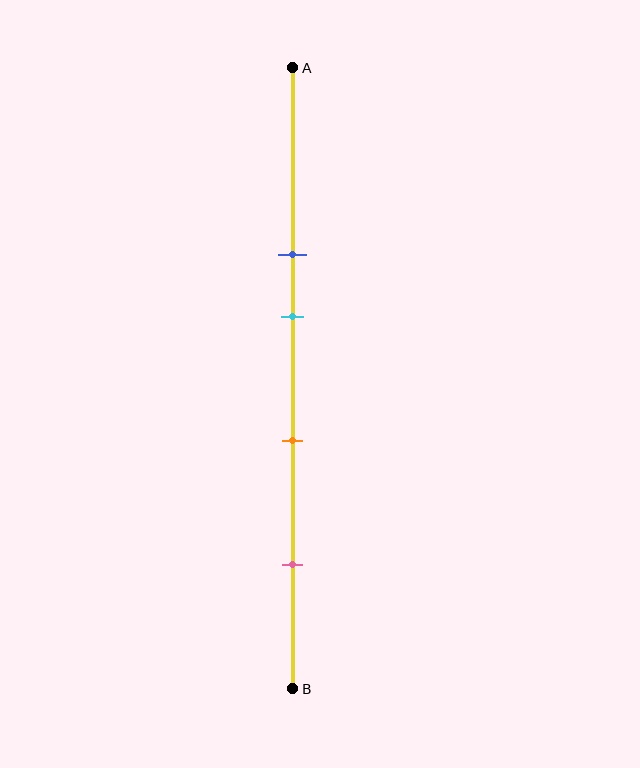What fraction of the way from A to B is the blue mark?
The blue mark is approximately 30% (0.3) of the way from A to B.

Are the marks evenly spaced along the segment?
No, the marks are not evenly spaced.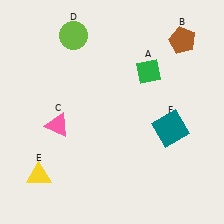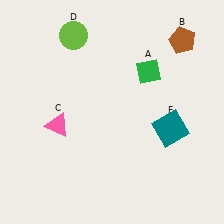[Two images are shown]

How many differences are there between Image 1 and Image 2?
There is 1 difference between the two images.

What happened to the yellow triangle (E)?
The yellow triangle (E) was removed in Image 2. It was in the bottom-left area of Image 1.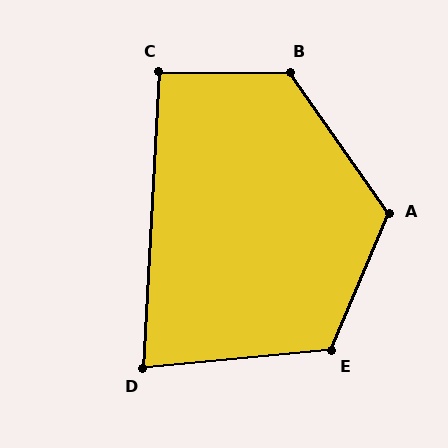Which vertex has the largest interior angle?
B, at approximately 125 degrees.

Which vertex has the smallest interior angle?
D, at approximately 81 degrees.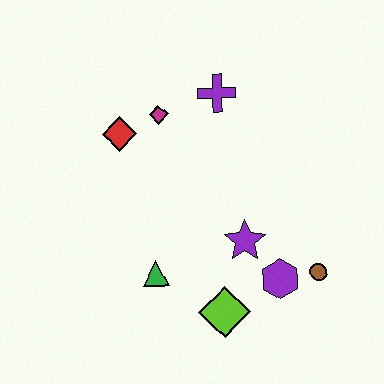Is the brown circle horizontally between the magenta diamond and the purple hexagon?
No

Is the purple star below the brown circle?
No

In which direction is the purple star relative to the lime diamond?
The purple star is above the lime diamond.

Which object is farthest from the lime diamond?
The purple cross is farthest from the lime diamond.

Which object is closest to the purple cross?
The magenta diamond is closest to the purple cross.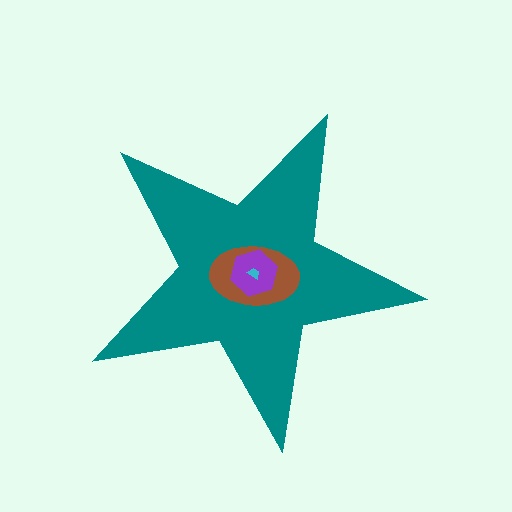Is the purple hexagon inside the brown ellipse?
Yes.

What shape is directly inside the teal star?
The brown ellipse.